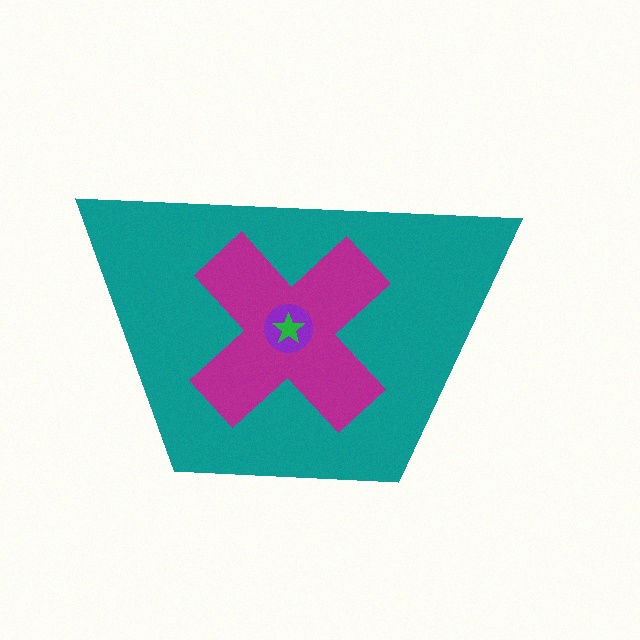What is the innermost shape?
The green star.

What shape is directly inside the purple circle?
The green star.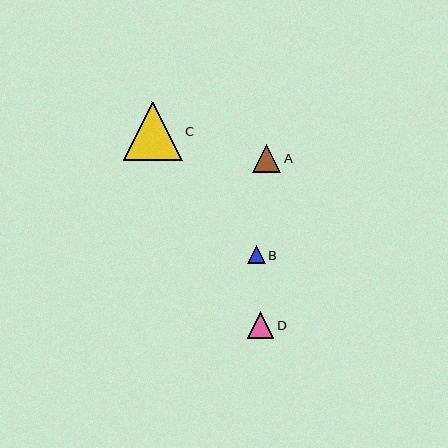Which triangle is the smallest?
Triangle B is the smallest with a size of approximately 18 pixels.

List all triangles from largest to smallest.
From largest to smallest: C, A, D, B.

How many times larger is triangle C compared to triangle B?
Triangle C is approximately 3.3 times the size of triangle B.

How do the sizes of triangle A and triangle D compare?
Triangle A and triangle D are approximately the same size.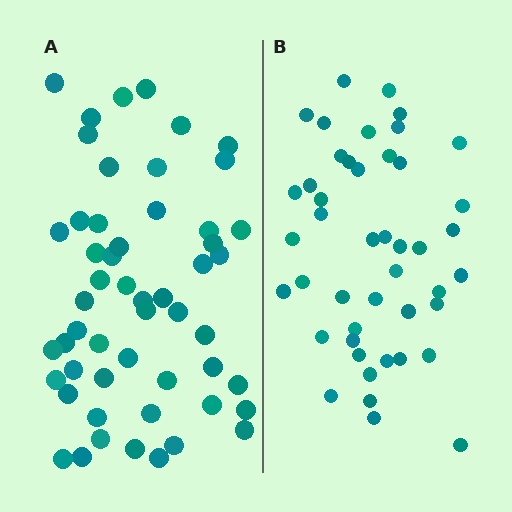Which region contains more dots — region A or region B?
Region A (the left region) has more dots.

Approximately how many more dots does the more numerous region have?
Region A has roughly 8 or so more dots than region B.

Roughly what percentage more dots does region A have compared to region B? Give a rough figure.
About 20% more.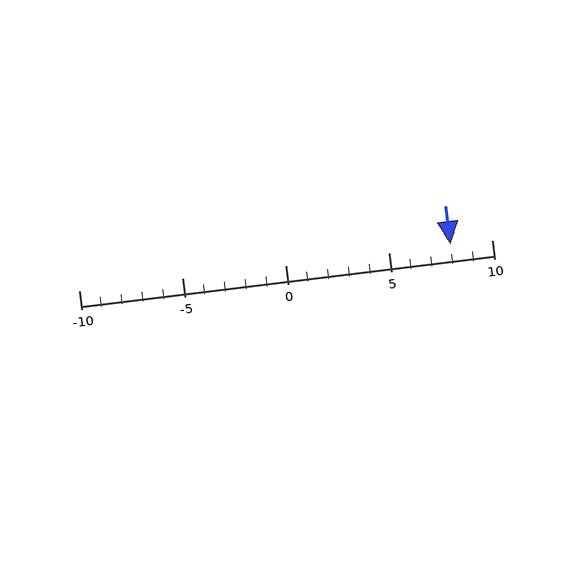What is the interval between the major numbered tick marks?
The major tick marks are spaced 5 units apart.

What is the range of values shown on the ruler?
The ruler shows values from -10 to 10.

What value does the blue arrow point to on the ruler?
The blue arrow points to approximately 8.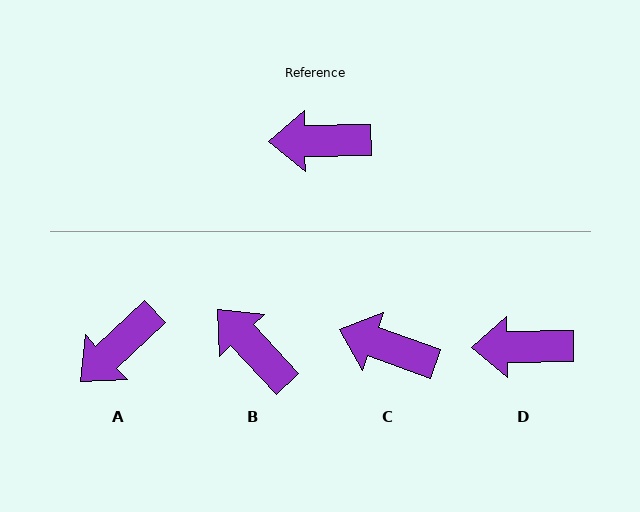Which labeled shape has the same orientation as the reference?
D.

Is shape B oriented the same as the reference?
No, it is off by about 48 degrees.